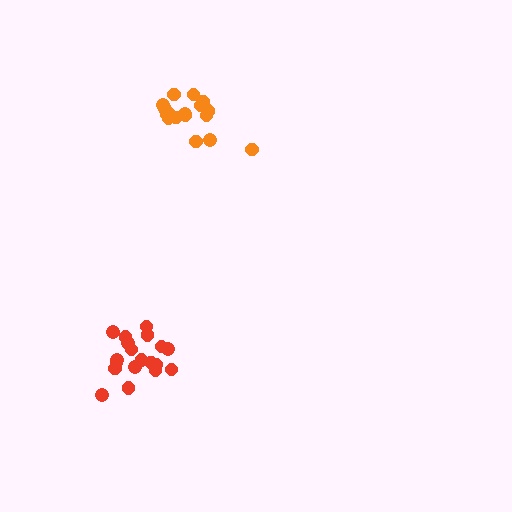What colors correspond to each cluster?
The clusters are colored: orange, red.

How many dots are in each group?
Group 1: 17 dots, Group 2: 19 dots (36 total).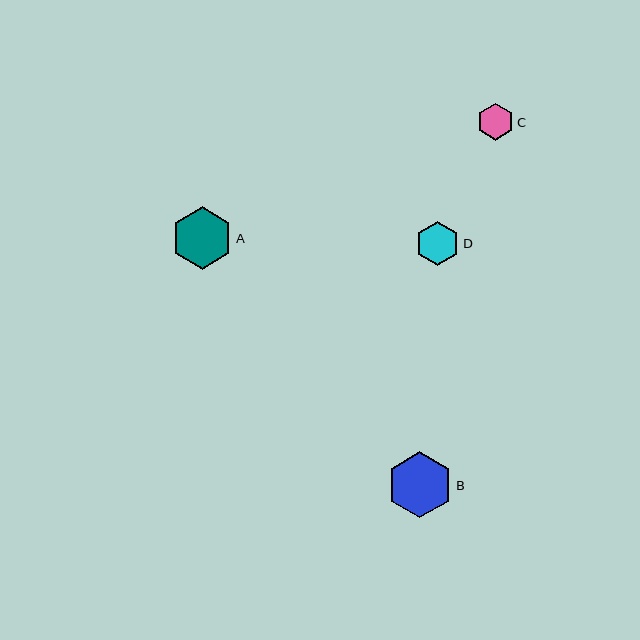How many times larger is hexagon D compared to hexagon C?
Hexagon D is approximately 1.2 times the size of hexagon C.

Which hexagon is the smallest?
Hexagon C is the smallest with a size of approximately 37 pixels.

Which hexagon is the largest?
Hexagon B is the largest with a size of approximately 66 pixels.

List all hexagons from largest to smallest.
From largest to smallest: B, A, D, C.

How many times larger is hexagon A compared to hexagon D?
Hexagon A is approximately 1.4 times the size of hexagon D.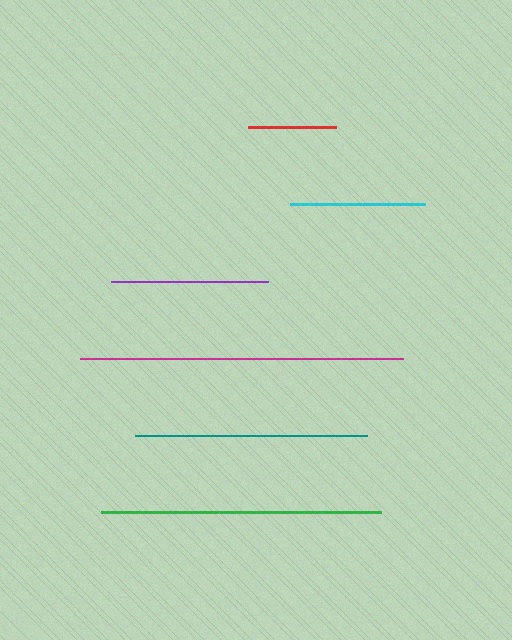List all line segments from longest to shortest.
From longest to shortest: magenta, green, teal, purple, cyan, red.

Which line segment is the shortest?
The red line is the shortest at approximately 88 pixels.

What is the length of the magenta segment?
The magenta segment is approximately 323 pixels long.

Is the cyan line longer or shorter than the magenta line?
The magenta line is longer than the cyan line.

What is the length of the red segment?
The red segment is approximately 88 pixels long.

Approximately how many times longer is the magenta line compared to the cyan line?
The magenta line is approximately 2.4 times the length of the cyan line.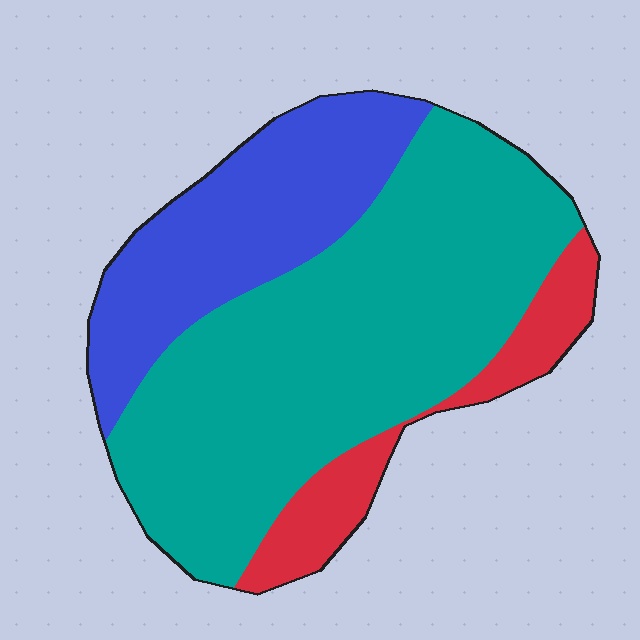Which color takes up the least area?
Red, at roughly 15%.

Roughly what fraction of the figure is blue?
Blue takes up about one quarter (1/4) of the figure.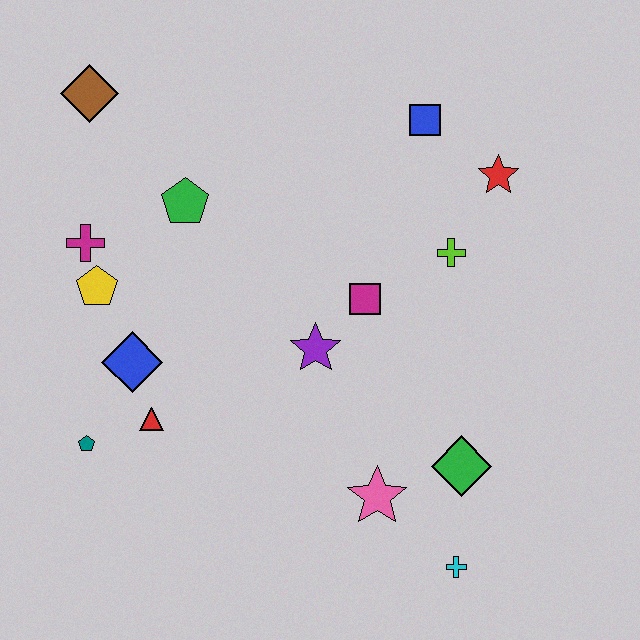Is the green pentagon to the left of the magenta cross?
No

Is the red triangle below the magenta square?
Yes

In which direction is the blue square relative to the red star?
The blue square is to the left of the red star.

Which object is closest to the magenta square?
The purple star is closest to the magenta square.